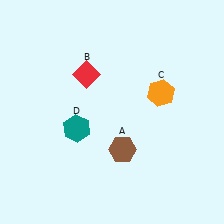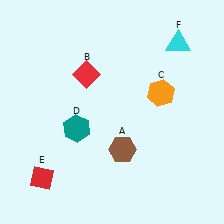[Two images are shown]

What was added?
A red diamond (E), a cyan triangle (F) were added in Image 2.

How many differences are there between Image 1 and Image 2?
There are 2 differences between the two images.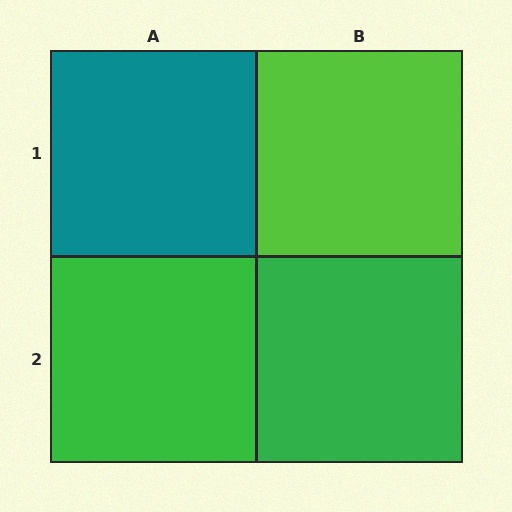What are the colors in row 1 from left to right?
Teal, lime.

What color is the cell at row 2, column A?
Green.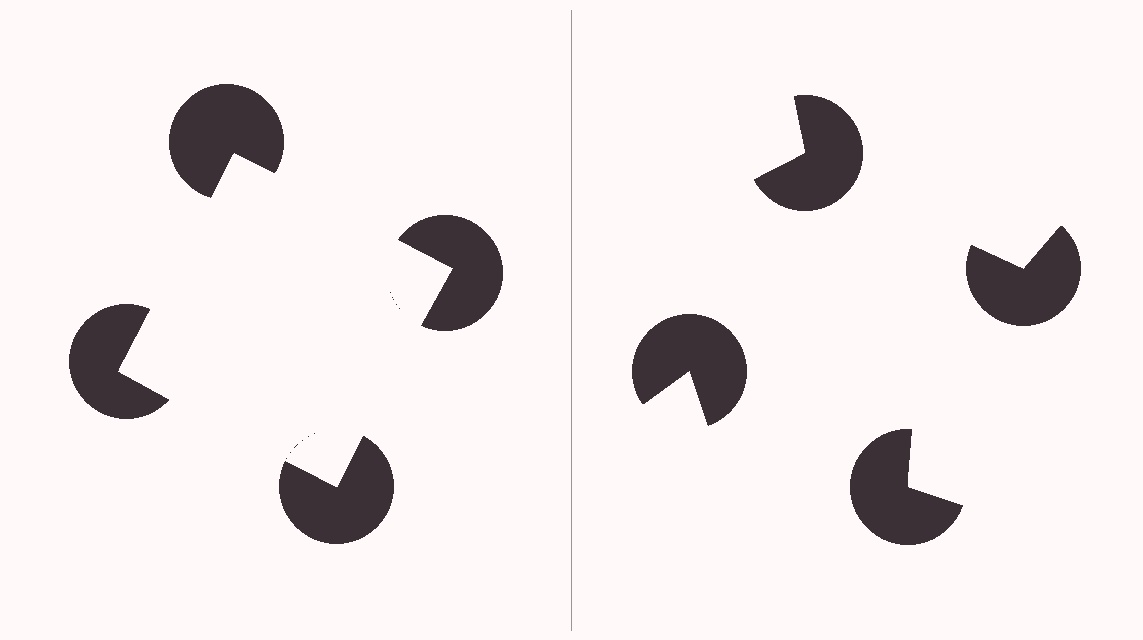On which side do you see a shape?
An illusory square appears on the left side. On the right side the wedge cuts are rotated, so no coherent shape forms.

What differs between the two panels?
The pac-man discs are positioned identically on both sides; only the wedge orientations differ. On the left they align to a square; on the right they are misaligned.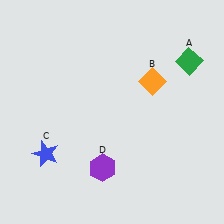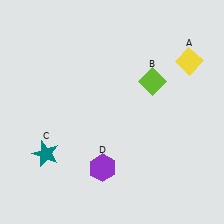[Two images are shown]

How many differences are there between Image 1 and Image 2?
There are 3 differences between the two images.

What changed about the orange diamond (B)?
In Image 1, B is orange. In Image 2, it changed to lime.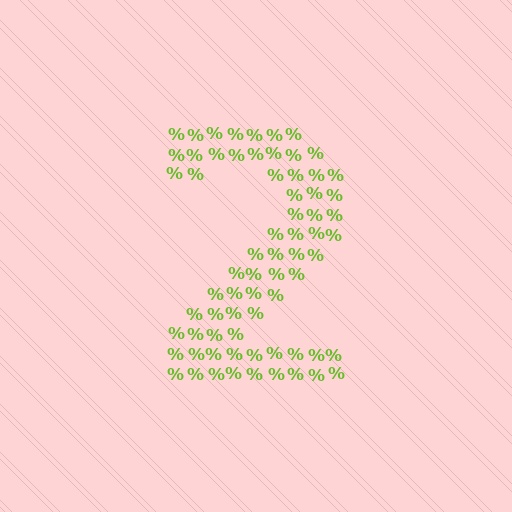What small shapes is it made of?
It is made of small percent signs.